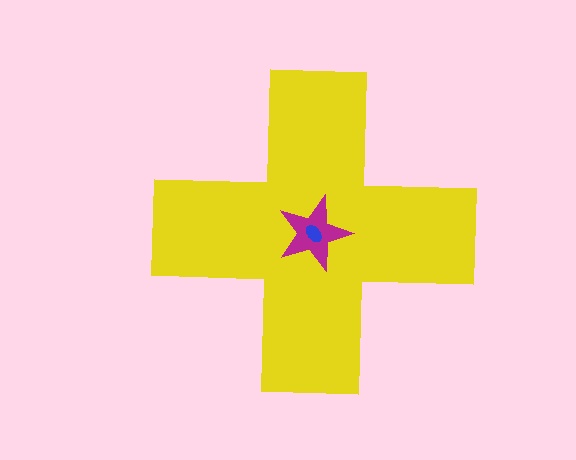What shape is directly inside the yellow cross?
The magenta star.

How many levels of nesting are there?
3.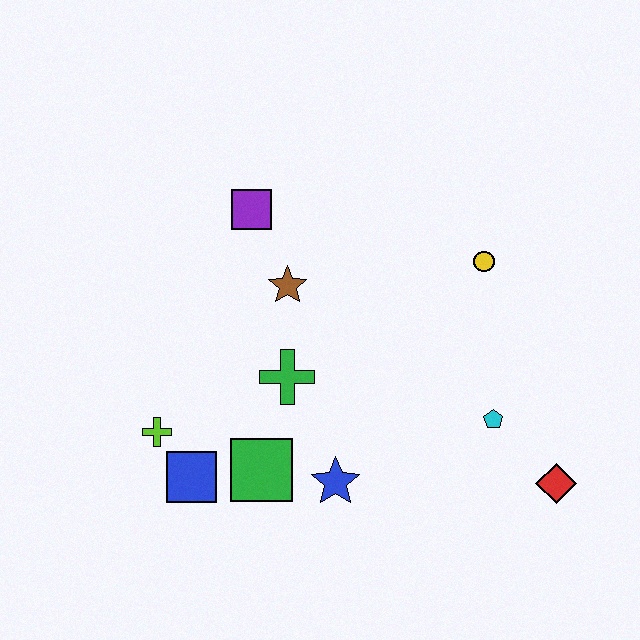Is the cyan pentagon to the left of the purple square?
No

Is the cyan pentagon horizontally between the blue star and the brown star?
No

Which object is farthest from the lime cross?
The red diamond is farthest from the lime cross.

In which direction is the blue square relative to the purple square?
The blue square is below the purple square.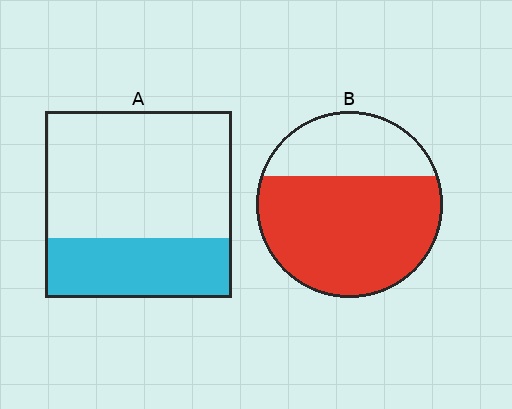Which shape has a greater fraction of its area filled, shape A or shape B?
Shape B.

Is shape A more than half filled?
No.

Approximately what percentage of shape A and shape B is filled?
A is approximately 30% and B is approximately 70%.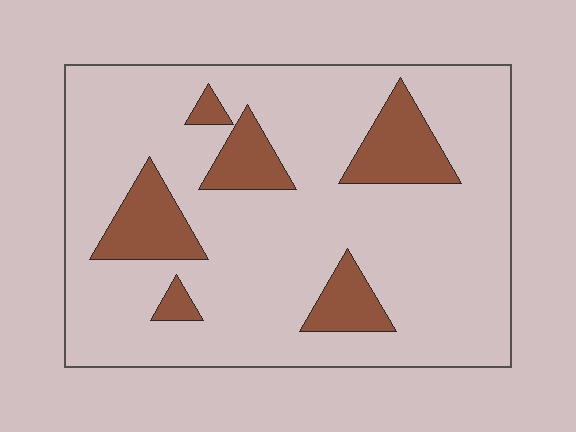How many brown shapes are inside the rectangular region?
6.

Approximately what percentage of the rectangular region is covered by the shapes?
Approximately 15%.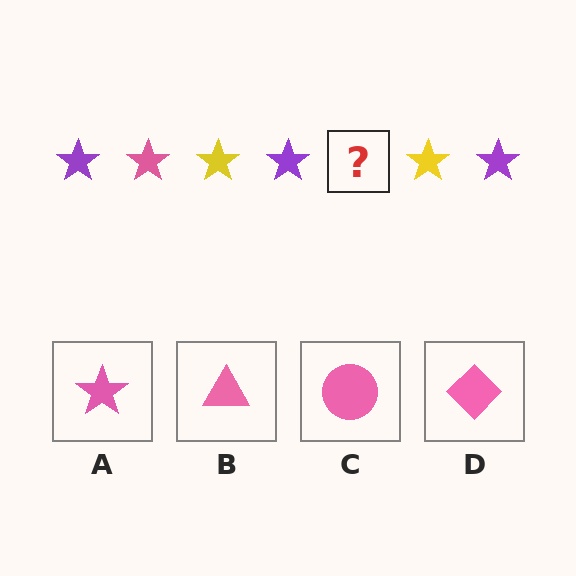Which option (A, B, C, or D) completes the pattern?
A.